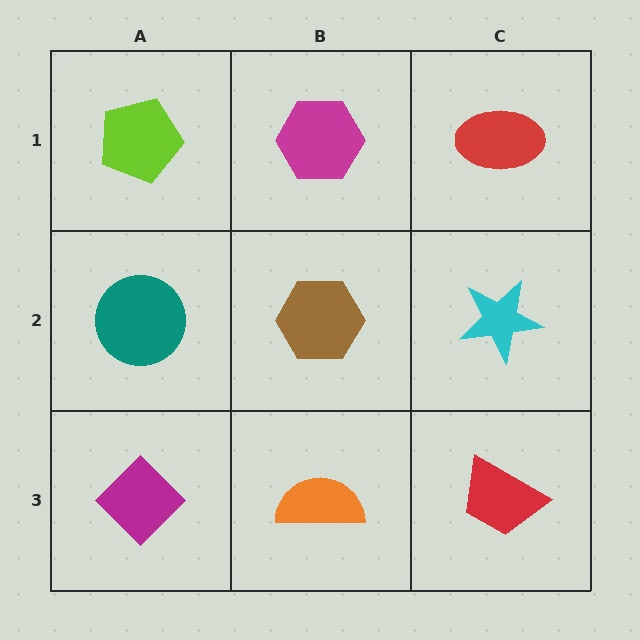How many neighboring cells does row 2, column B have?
4.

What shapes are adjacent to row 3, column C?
A cyan star (row 2, column C), an orange semicircle (row 3, column B).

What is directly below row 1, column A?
A teal circle.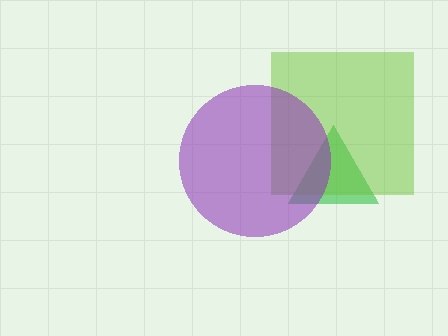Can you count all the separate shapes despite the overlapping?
Yes, there are 3 separate shapes.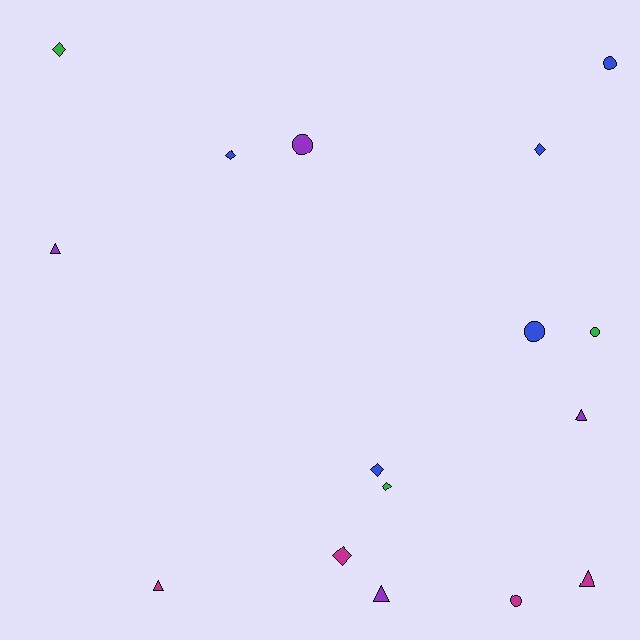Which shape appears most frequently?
Diamond, with 6 objects.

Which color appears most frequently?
Blue, with 5 objects.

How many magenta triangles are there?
There are 2 magenta triangles.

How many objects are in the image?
There are 16 objects.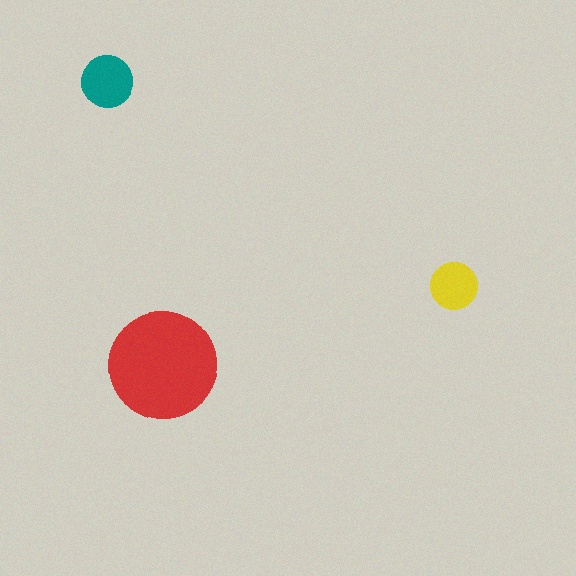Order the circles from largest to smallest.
the red one, the teal one, the yellow one.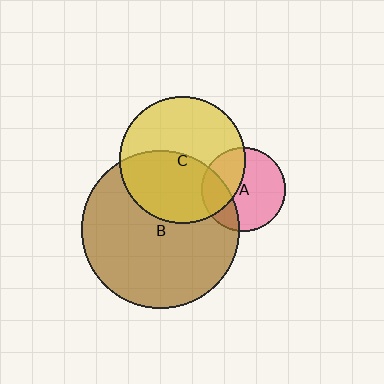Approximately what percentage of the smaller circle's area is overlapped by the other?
Approximately 35%.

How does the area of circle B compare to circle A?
Approximately 3.5 times.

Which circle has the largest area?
Circle B (brown).